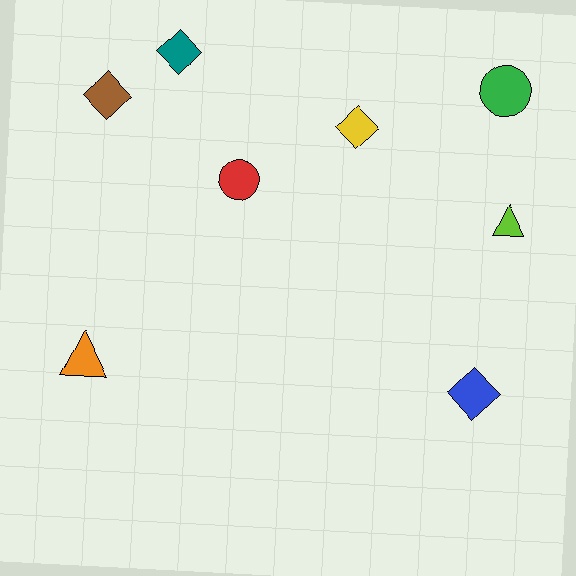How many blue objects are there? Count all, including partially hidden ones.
There is 1 blue object.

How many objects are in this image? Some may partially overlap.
There are 8 objects.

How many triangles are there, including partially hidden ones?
There are 2 triangles.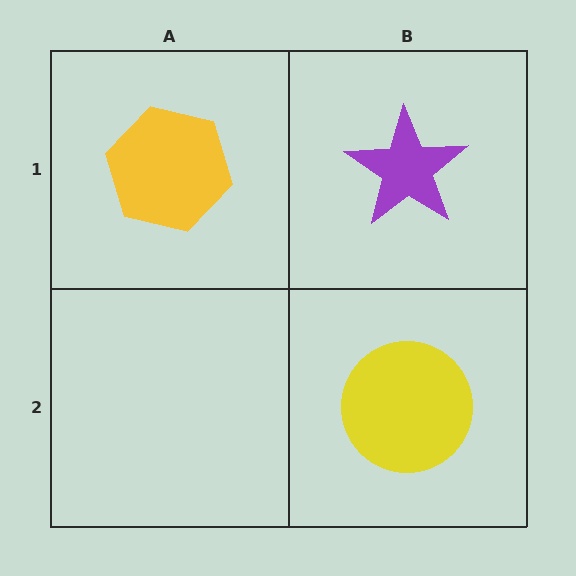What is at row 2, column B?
A yellow circle.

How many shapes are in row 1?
2 shapes.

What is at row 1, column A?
A yellow hexagon.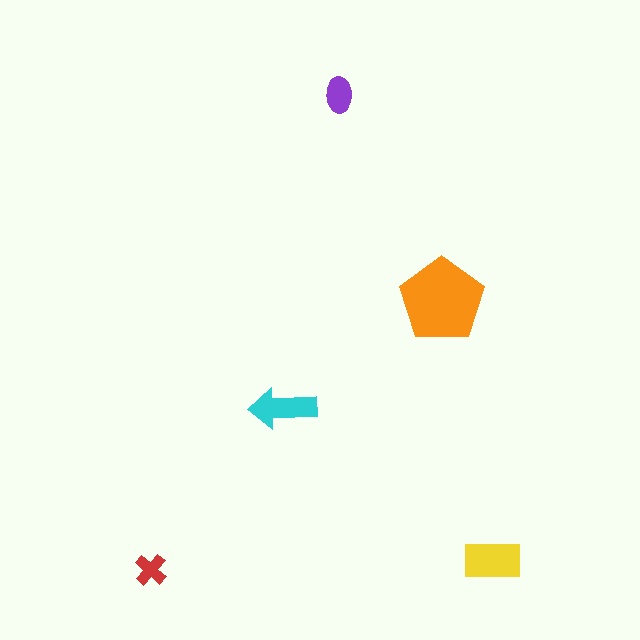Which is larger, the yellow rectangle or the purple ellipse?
The yellow rectangle.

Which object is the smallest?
The red cross.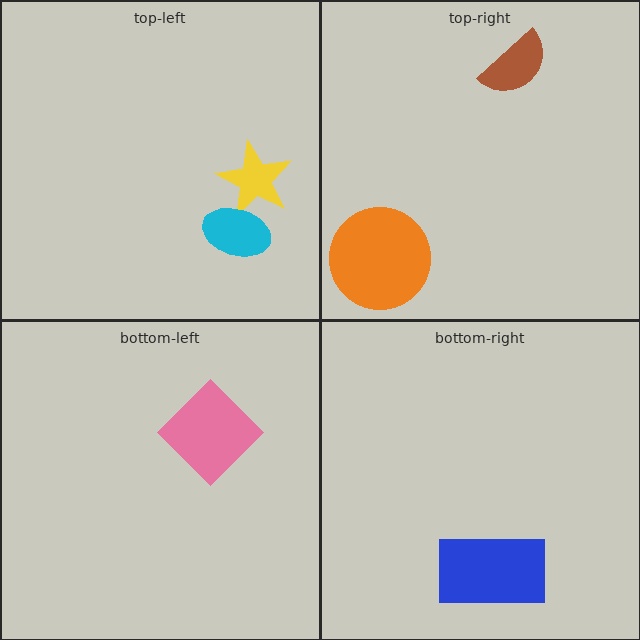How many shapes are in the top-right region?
2.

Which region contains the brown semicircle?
The top-right region.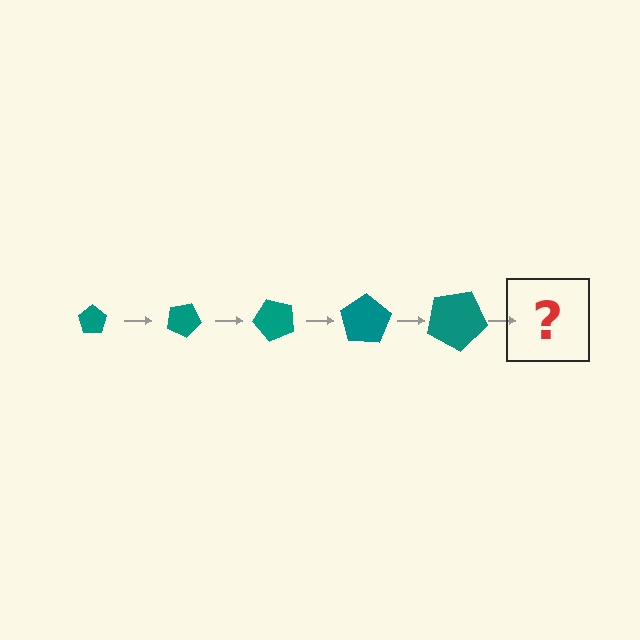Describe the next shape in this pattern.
It should be a pentagon, larger than the previous one and rotated 125 degrees from the start.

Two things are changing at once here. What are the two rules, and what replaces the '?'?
The two rules are that the pentagon grows larger each step and it rotates 25 degrees each step. The '?' should be a pentagon, larger than the previous one and rotated 125 degrees from the start.